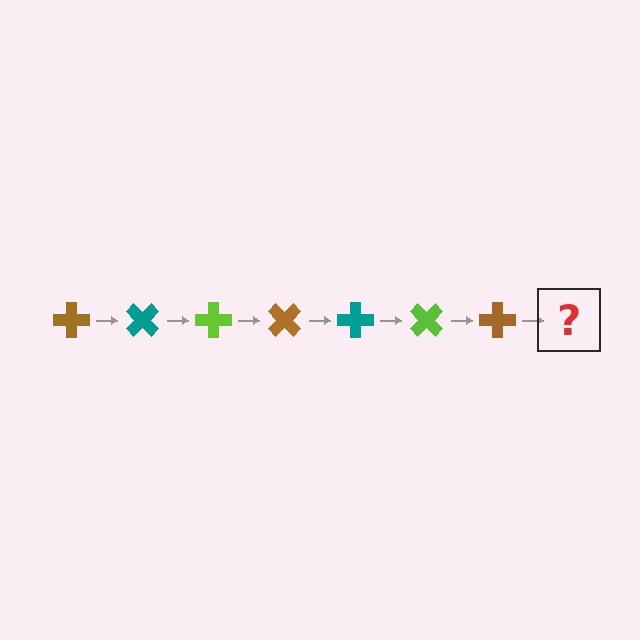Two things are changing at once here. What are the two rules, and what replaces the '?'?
The two rules are that it rotates 45 degrees each step and the color cycles through brown, teal, and lime. The '?' should be a teal cross, rotated 315 degrees from the start.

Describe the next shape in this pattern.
It should be a teal cross, rotated 315 degrees from the start.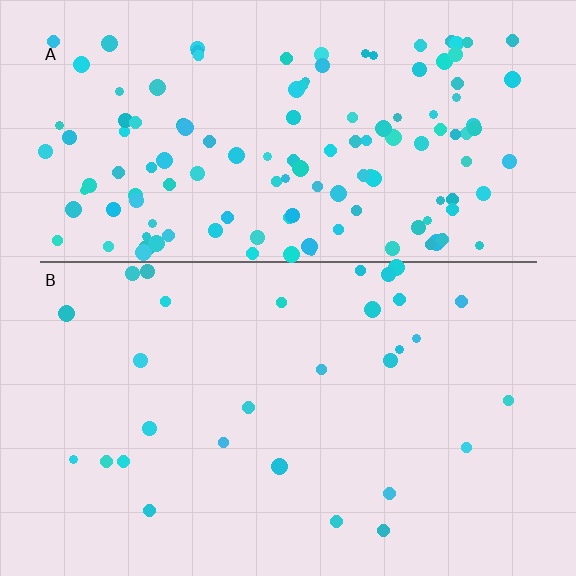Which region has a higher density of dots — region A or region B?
A (the top).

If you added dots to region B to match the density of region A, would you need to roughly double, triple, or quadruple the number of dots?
Approximately quadruple.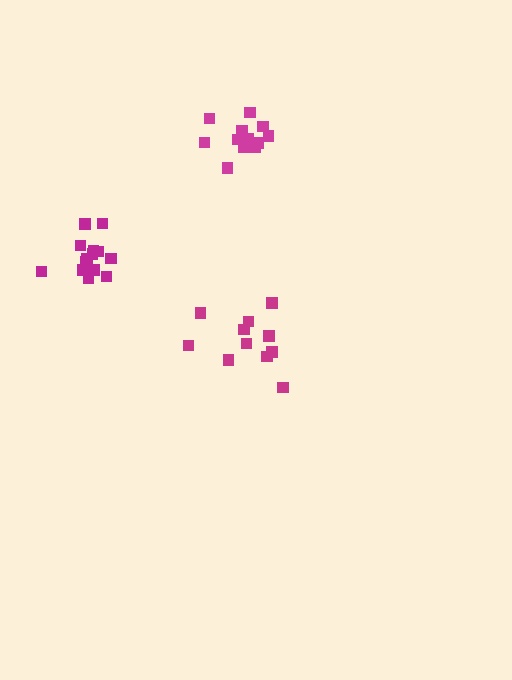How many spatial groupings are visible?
There are 3 spatial groupings.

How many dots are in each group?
Group 1: 11 dots, Group 2: 14 dots, Group 3: 12 dots (37 total).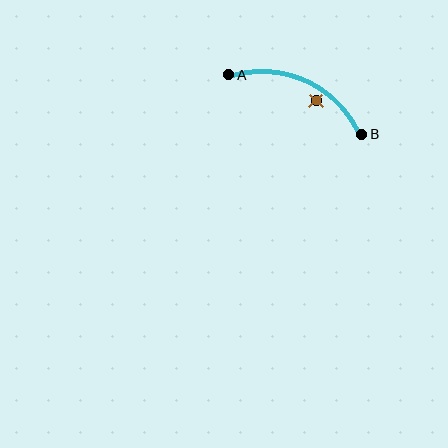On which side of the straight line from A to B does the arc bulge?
The arc bulges above the straight line connecting A and B.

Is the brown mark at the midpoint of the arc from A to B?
No — the brown mark does not lie on the arc at all. It sits slightly inside the curve.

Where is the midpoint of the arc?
The arc midpoint is the point on the curve farthest from the straight line joining A and B. It sits above that line.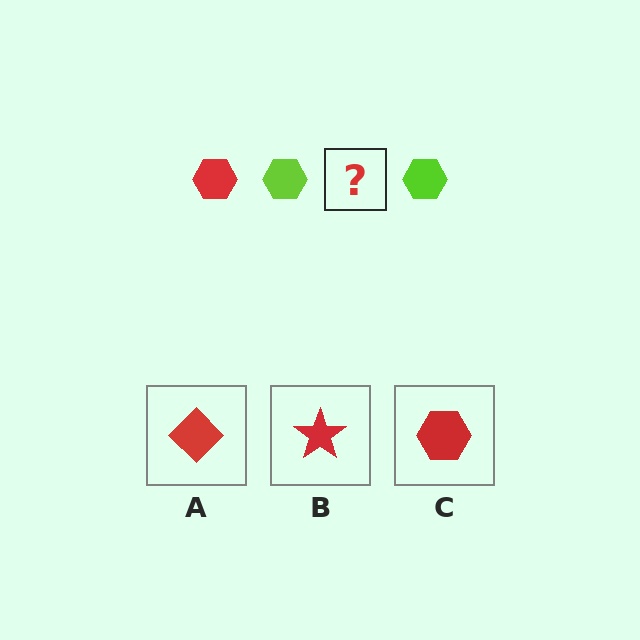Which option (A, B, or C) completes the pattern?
C.